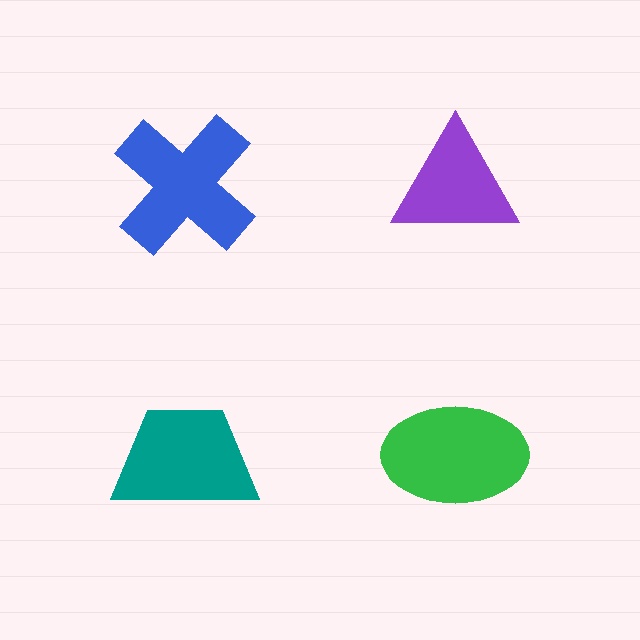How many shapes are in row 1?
2 shapes.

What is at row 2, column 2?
A green ellipse.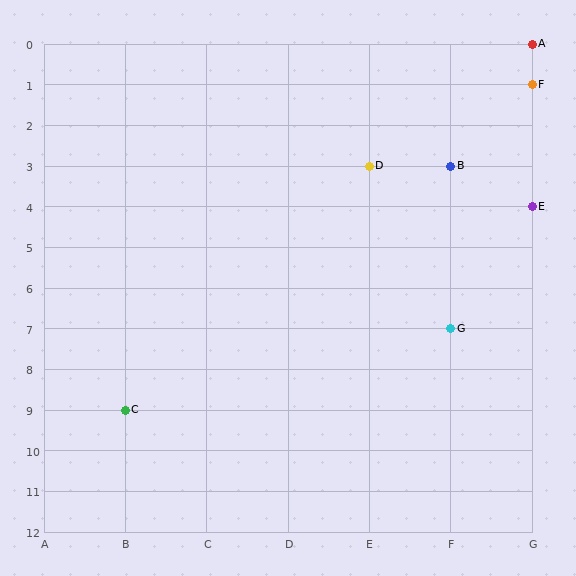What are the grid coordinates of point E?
Point E is at grid coordinates (G, 4).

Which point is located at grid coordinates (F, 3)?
Point B is at (F, 3).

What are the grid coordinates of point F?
Point F is at grid coordinates (G, 1).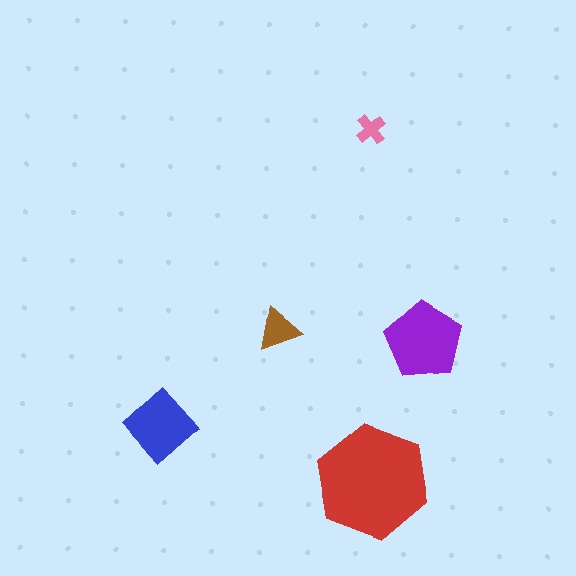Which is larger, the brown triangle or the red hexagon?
The red hexagon.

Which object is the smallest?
The pink cross.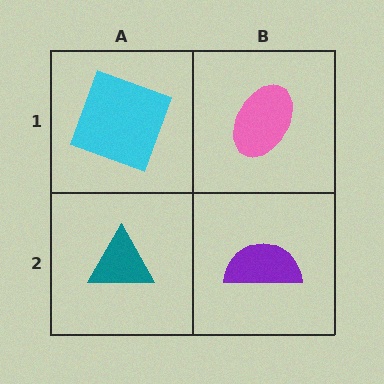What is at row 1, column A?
A cyan square.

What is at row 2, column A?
A teal triangle.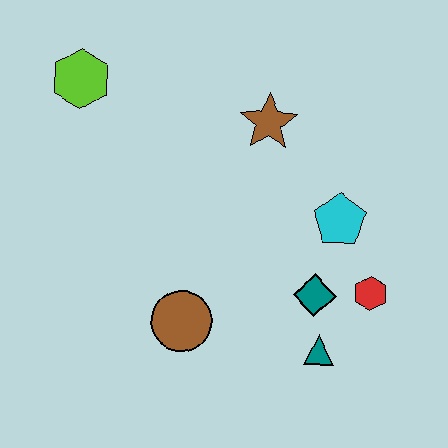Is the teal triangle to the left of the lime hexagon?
No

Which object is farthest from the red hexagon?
The lime hexagon is farthest from the red hexagon.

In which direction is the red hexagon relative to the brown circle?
The red hexagon is to the right of the brown circle.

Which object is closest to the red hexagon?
The teal diamond is closest to the red hexagon.